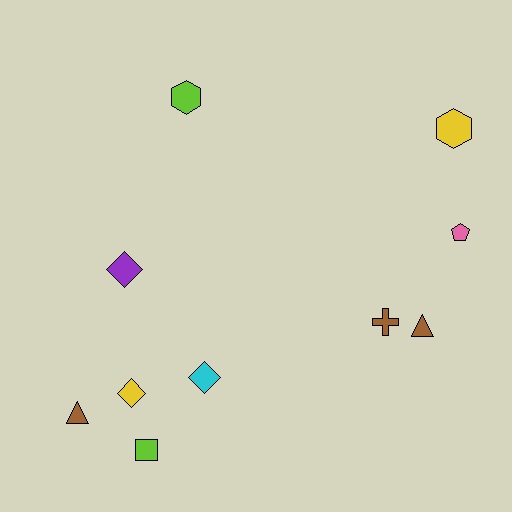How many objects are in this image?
There are 10 objects.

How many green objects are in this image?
There are no green objects.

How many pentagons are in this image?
There is 1 pentagon.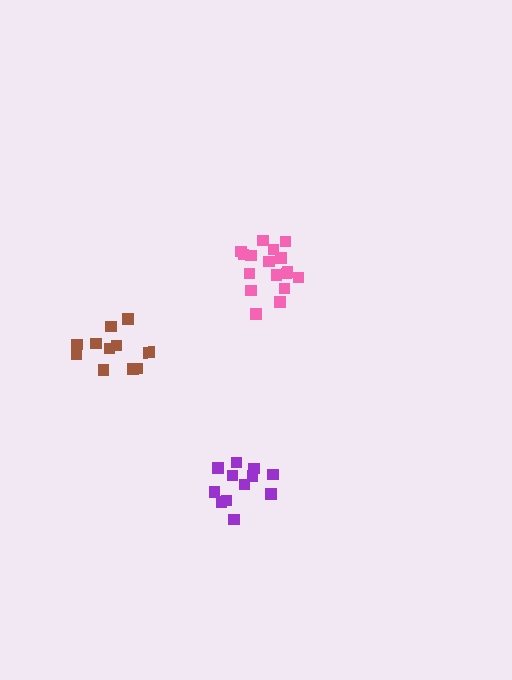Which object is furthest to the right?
The pink cluster is rightmost.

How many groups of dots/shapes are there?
There are 3 groups.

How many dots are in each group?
Group 1: 12 dots, Group 2: 11 dots, Group 3: 17 dots (40 total).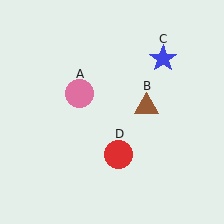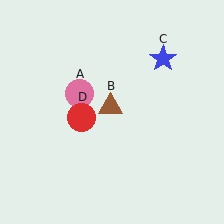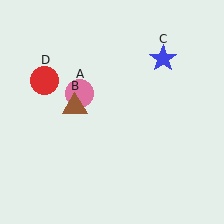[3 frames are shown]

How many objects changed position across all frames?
2 objects changed position: brown triangle (object B), red circle (object D).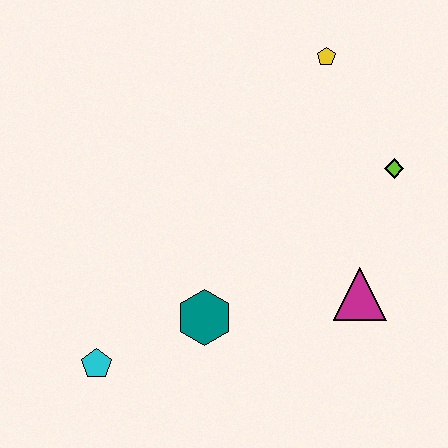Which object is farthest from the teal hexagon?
The yellow pentagon is farthest from the teal hexagon.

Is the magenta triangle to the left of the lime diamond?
Yes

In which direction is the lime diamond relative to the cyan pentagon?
The lime diamond is to the right of the cyan pentagon.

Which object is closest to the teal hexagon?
The cyan pentagon is closest to the teal hexagon.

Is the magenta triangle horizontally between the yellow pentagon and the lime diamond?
Yes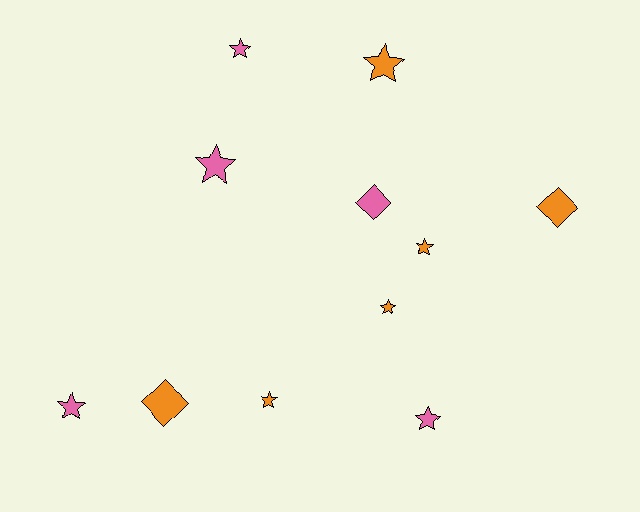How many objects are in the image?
There are 11 objects.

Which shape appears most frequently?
Star, with 8 objects.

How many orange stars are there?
There are 4 orange stars.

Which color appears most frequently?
Orange, with 6 objects.